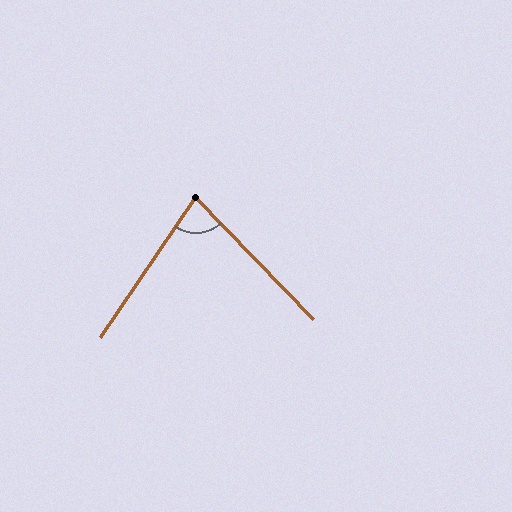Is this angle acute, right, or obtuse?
It is acute.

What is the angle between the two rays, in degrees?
Approximately 78 degrees.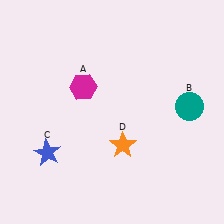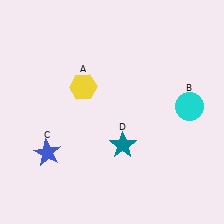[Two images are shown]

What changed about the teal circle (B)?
In Image 1, B is teal. In Image 2, it changed to cyan.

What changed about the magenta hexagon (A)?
In Image 1, A is magenta. In Image 2, it changed to yellow.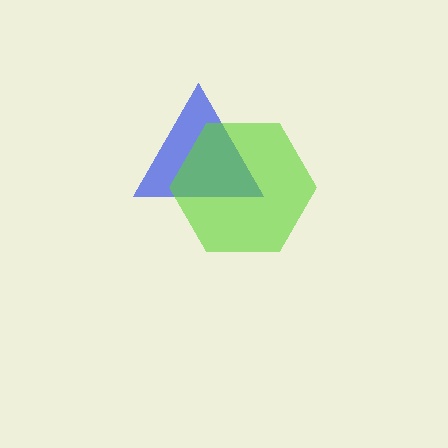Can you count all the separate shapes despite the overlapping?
Yes, there are 2 separate shapes.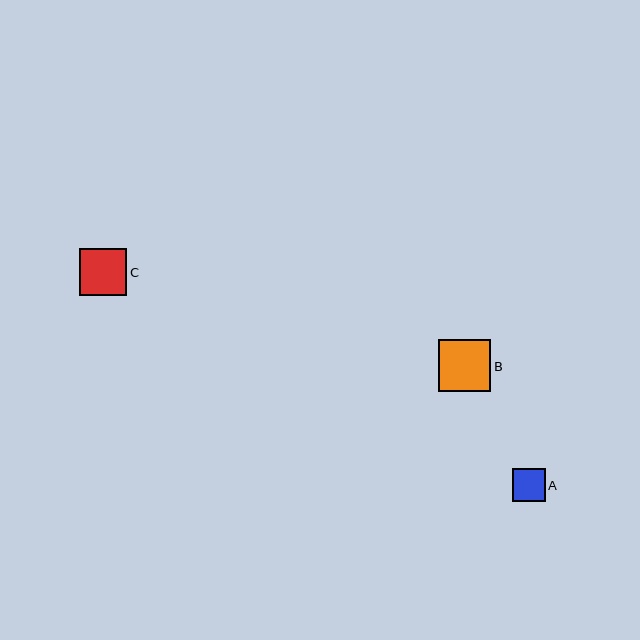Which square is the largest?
Square B is the largest with a size of approximately 52 pixels.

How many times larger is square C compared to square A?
Square C is approximately 1.5 times the size of square A.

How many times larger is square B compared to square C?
Square B is approximately 1.1 times the size of square C.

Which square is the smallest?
Square A is the smallest with a size of approximately 32 pixels.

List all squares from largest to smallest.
From largest to smallest: B, C, A.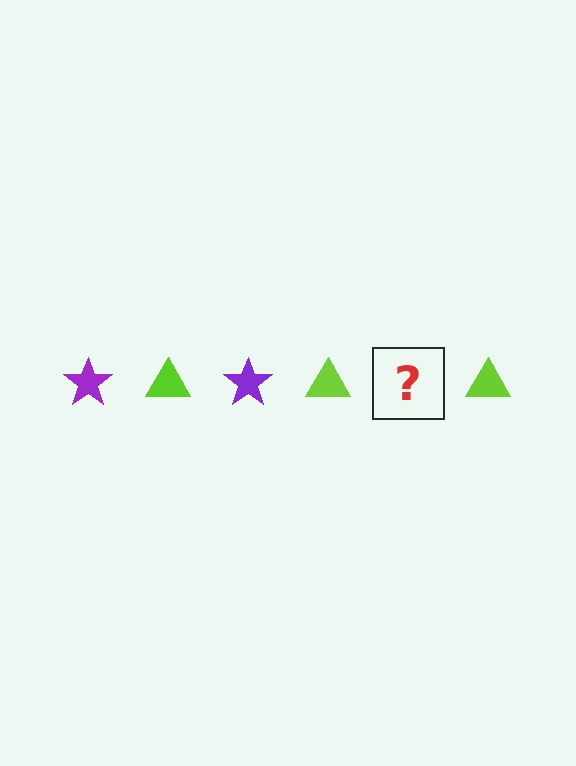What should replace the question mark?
The question mark should be replaced with a purple star.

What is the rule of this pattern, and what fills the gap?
The rule is that the pattern alternates between purple star and lime triangle. The gap should be filled with a purple star.